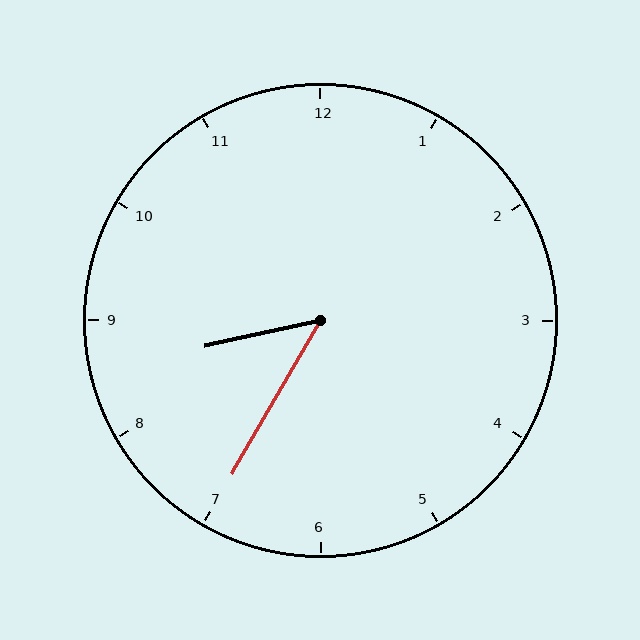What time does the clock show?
8:35.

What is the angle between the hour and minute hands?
Approximately 48 degrees.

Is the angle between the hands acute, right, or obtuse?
It is acute.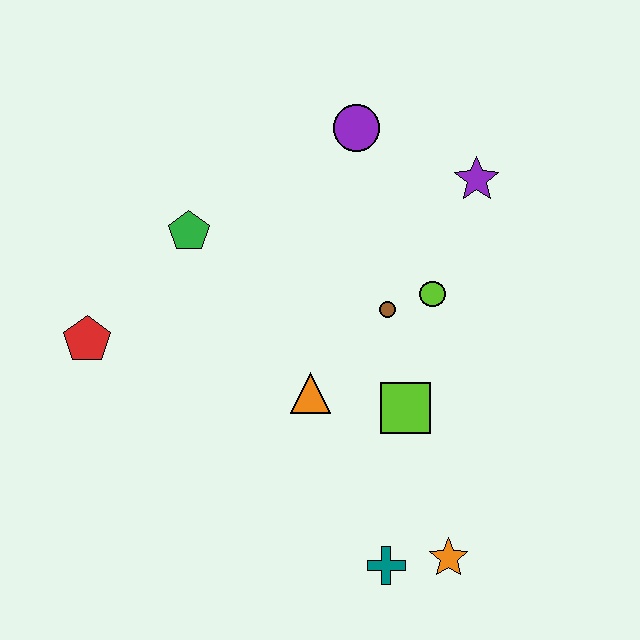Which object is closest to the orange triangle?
The lime square is closest to the orange triangle.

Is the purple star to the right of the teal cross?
Yes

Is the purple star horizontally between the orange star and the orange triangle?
No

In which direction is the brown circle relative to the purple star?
The brown circle is below the purple star.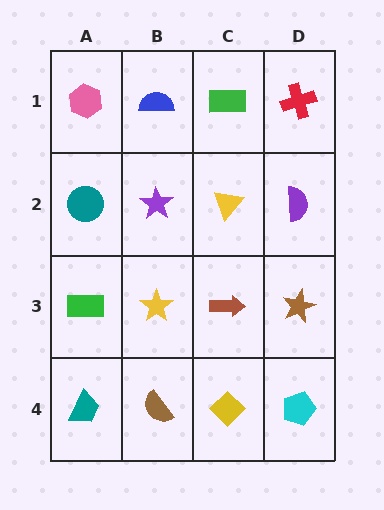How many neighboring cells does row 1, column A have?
2.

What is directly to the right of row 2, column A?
A purple star.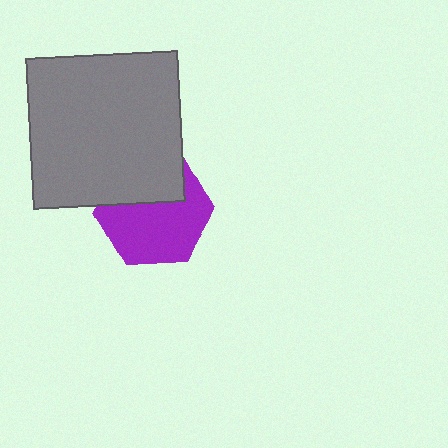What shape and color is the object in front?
The object in front is a gray square.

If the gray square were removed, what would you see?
You would see the complete purple hexagon.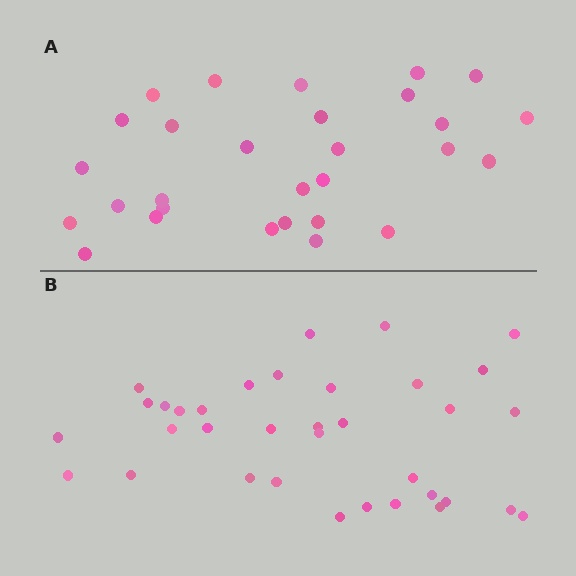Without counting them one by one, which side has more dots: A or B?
Region B (the bottom region) has more dots.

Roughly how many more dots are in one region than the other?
Region B has about 6 more dots than region A.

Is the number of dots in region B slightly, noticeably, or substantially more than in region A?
Region B has only slightly more — the two regions are fairly close. The ratio is roughly 1.2 to 1.